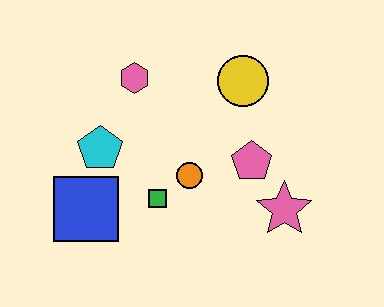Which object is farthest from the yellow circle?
The blue square is farthest from the yellow circle.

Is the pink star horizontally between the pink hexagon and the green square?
No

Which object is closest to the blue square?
The cyan pentagon is closest to the blue square.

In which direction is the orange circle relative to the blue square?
The orange circle is to the right of the blue square.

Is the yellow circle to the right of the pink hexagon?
Yes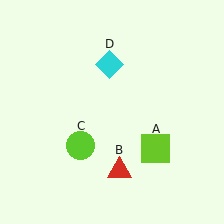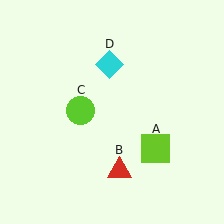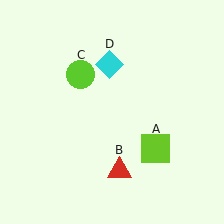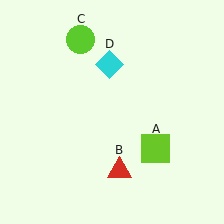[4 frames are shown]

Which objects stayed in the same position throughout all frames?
Lime square (object A) and red triangle (object B) and cyan diamond (object D) remained stationary.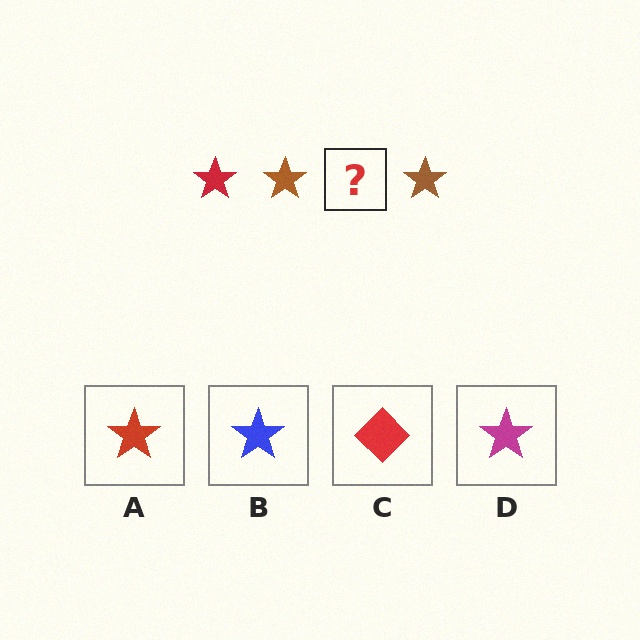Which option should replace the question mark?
Option A.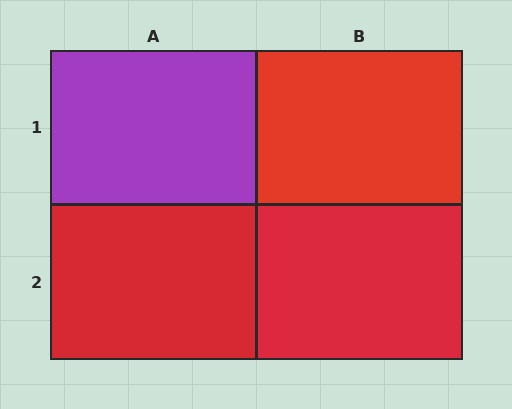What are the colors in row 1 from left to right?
Purple, red.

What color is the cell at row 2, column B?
Red.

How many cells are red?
3 cells are red.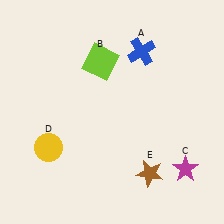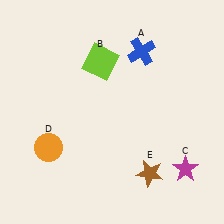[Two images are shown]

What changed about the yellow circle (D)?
In Image 1, D is yellow. In Image 2, it changed to orange.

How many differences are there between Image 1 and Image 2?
There is 1 difference between the two images.